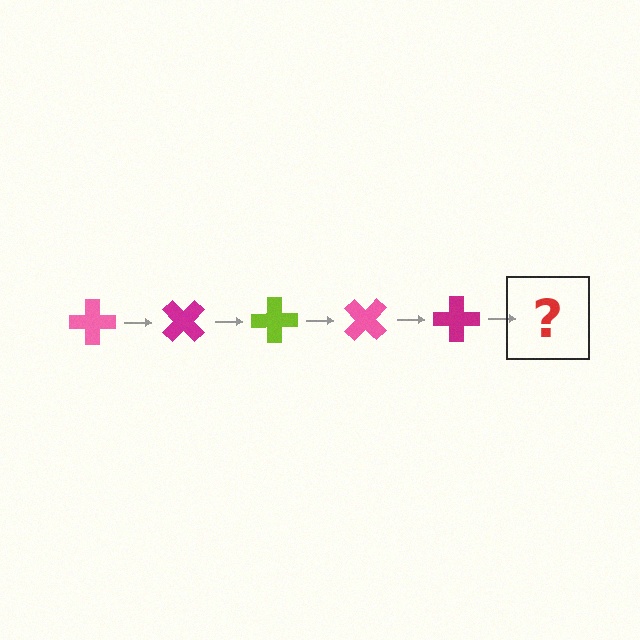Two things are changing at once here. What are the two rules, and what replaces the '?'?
The two rules are that it rotates 45 degrees each step and the color cycles through pink, magenta, and lime. The '?' should be a lime cross, rotated 225 degrees from the start.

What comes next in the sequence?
The next element should be a lime cross, rotated 225 degrees from the start.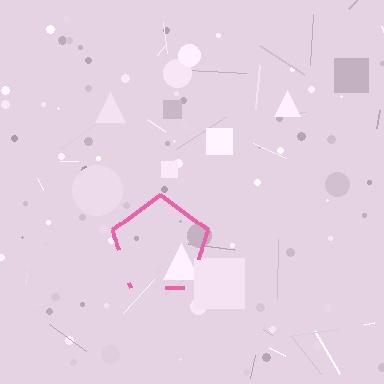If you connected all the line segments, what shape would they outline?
They would outline a pentagon.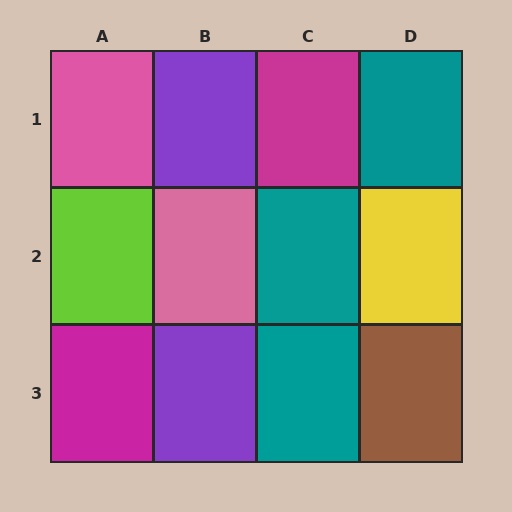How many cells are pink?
2 cells are pink.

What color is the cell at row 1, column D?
Teal.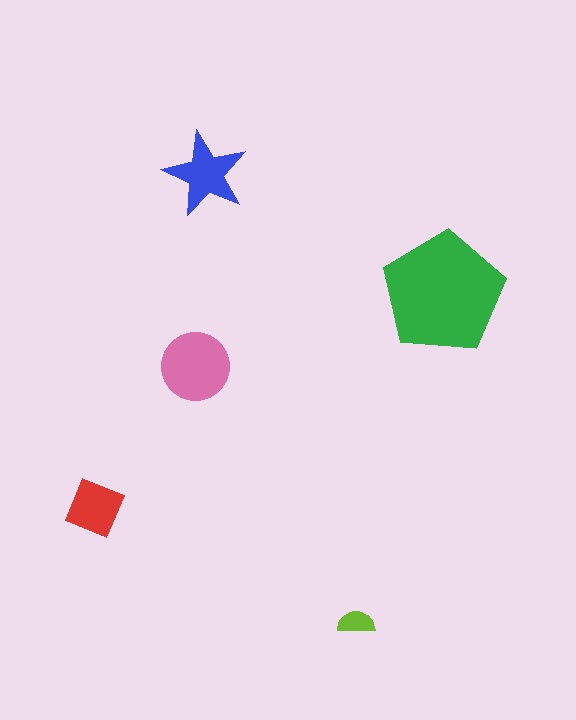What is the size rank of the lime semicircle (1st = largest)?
5th.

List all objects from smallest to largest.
The lime semicircle, the red diamond, the blue star, the pink circle, the green pentagon.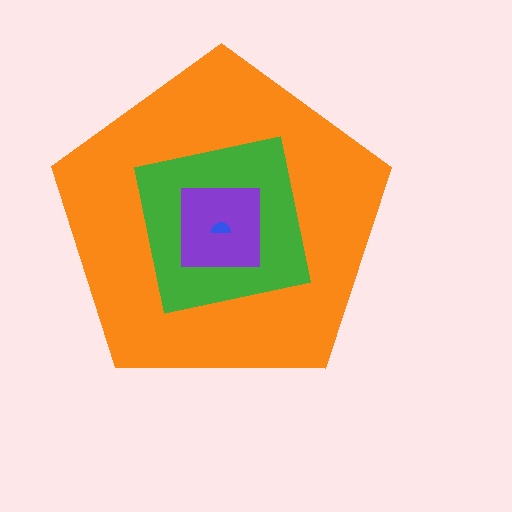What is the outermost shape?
The orange pentagon.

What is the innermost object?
The blue semicircle.